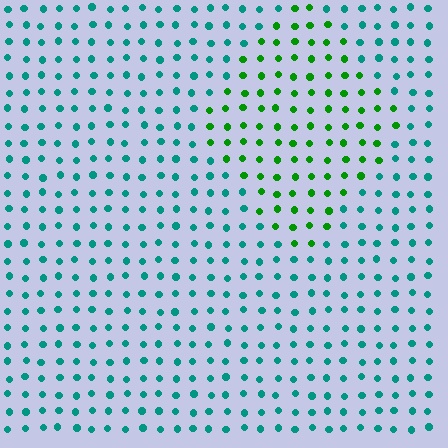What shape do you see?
I see a diamond.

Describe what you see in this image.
The image is filled with small teal elements in a uniform arrangement. A diamond-shaped region is visible where the elements are tinted to a slightly different hue, forming a subtle color boundary.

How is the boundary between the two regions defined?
The boundary is defined purely by a slight shift in hue (about 51 degrees). Spacing, size, and orientation are identical on both sides.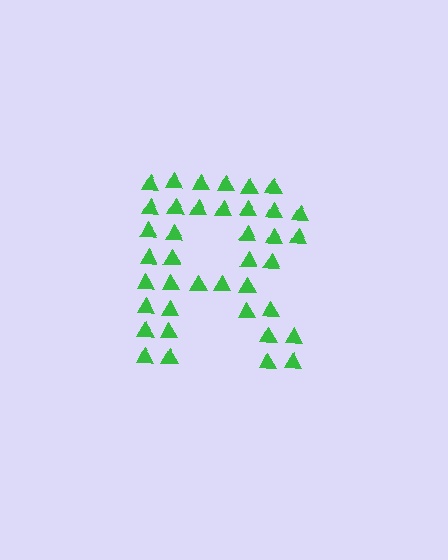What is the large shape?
The large shape is the letter R.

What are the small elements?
The small elements are triangles.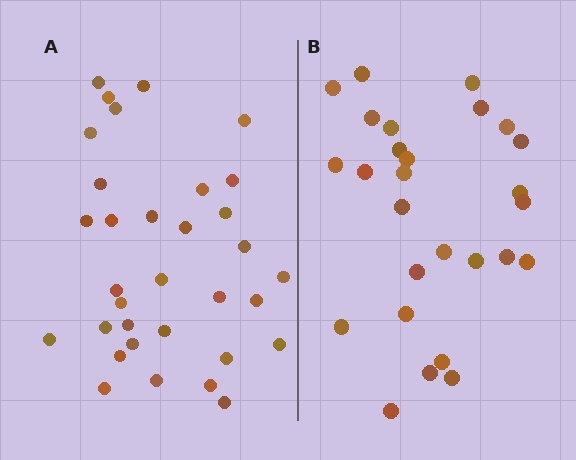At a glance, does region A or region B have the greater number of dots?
Region A (the left region) has more dots.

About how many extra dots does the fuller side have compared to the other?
Region A has about 6 more dots than region B.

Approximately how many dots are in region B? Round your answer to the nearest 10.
About 30 dots. (The exact count is 27, which rounds to 30.)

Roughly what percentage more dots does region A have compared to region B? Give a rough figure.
About 20% more.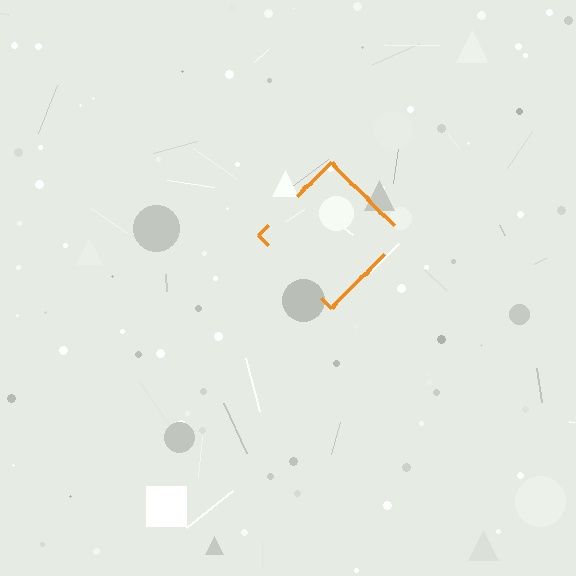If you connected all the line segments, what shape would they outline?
They would outline a diamond.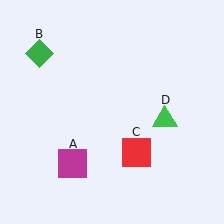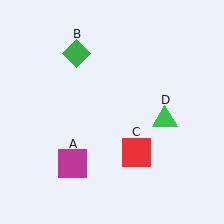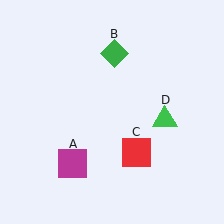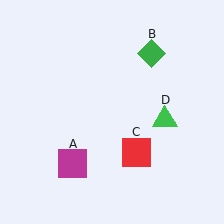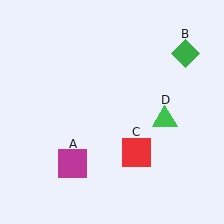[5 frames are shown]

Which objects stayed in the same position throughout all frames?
Magenta square (object A) and red square (object C) and green triangle (object D) remained stationary.